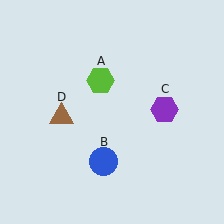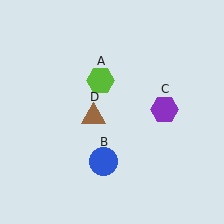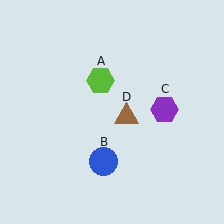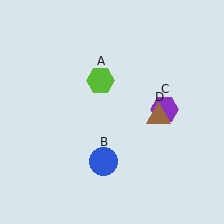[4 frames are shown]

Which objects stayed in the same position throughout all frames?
Lime hexagon (object A) and blue circle (object B) and purple hexagon (object C) remained stationary.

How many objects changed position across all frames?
1 object changed position: brown triangle (object D).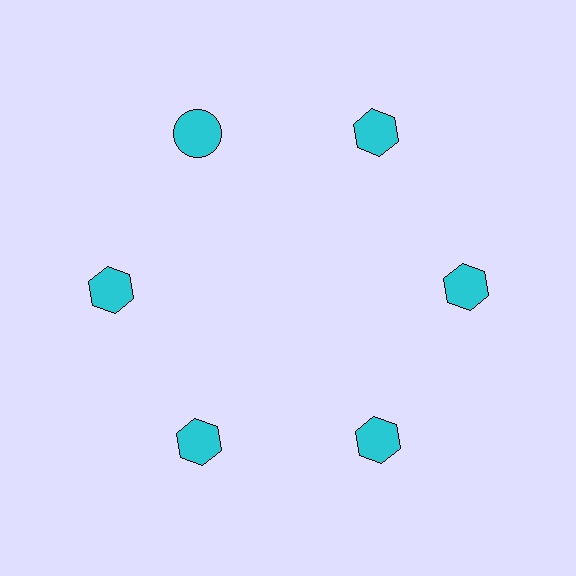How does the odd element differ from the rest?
It has a different shape: circle instead of hexagon.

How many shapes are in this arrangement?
There are 6 shapes arranged in a ring pattern.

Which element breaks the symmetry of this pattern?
The cyan circle at roughly the 11 o'clock position breaks the symmetry. All other shapes are cyan hexagons.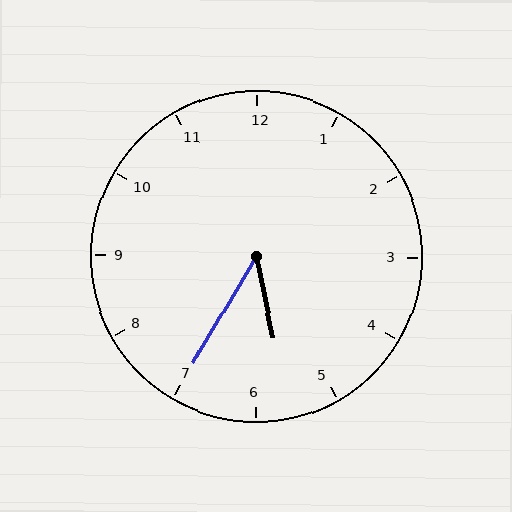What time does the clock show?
5:35.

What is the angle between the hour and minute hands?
Approximately 42 degrees.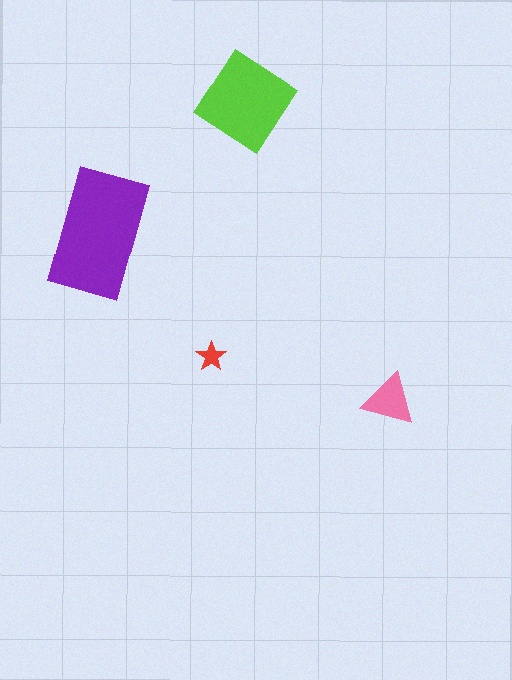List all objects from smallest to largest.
The red star, the pink triangle, the lime diamond, the purple rectangle.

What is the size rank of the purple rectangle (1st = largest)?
1st.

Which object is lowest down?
The pink triangle is bottommost.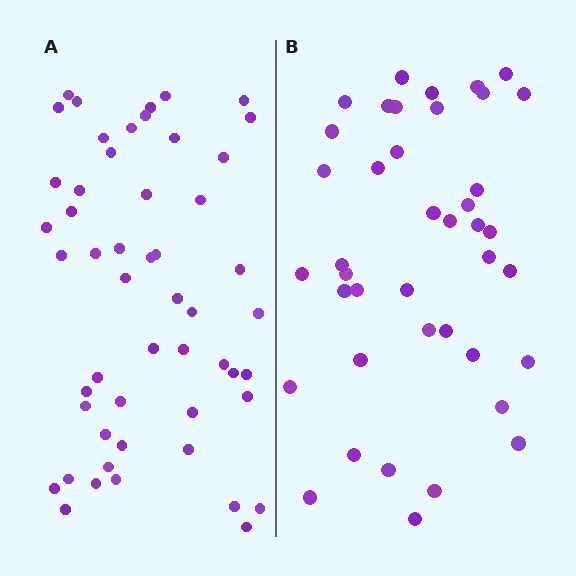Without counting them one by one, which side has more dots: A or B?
Region A (the left region) has more dots.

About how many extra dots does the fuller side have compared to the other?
Region A has roughly 12 or so more dots than region B.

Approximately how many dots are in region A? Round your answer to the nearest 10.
About 50 dots. (The exact count is 52, which rounds to 50.)